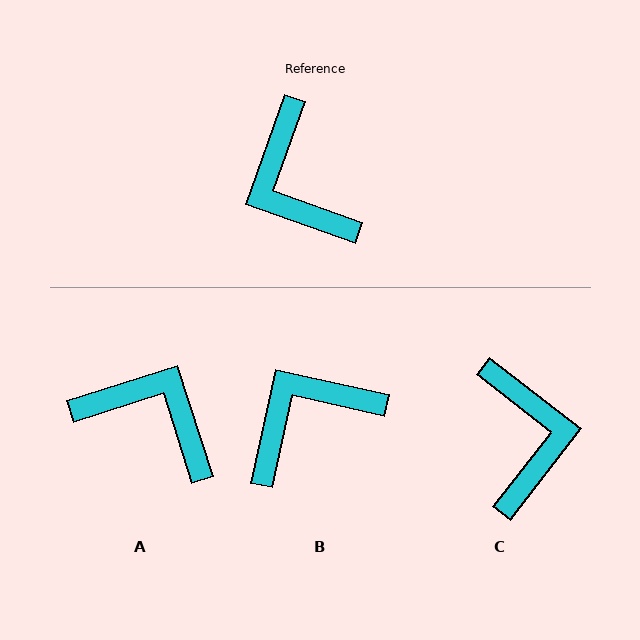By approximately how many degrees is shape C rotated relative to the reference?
Approximately 162 degrees counter-clockwise.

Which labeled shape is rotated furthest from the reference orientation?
C, about 162 degrees away.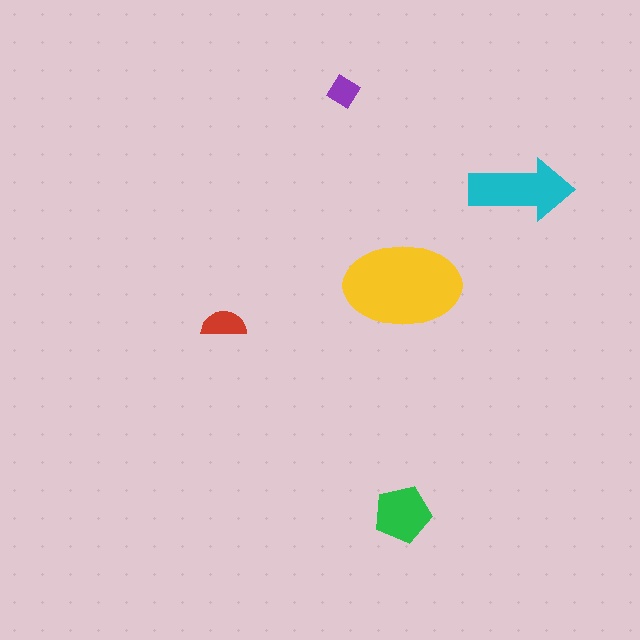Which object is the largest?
The yellow ellipse.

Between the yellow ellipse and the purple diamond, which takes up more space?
The yellow ellipse.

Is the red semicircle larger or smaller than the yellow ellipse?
Smaller.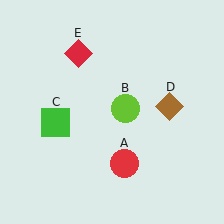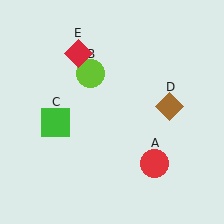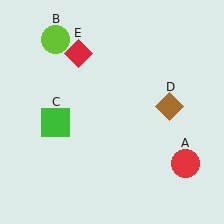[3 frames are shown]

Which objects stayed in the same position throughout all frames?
Green square (object C) and brown diamond (object D) and red diamond (object E) remained stationary.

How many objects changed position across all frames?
2 objects changed position: red circle (object A), lime circle (object B).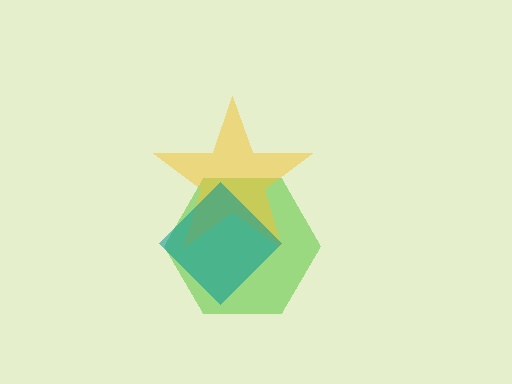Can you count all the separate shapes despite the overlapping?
Yes, there are 3 separate shapes.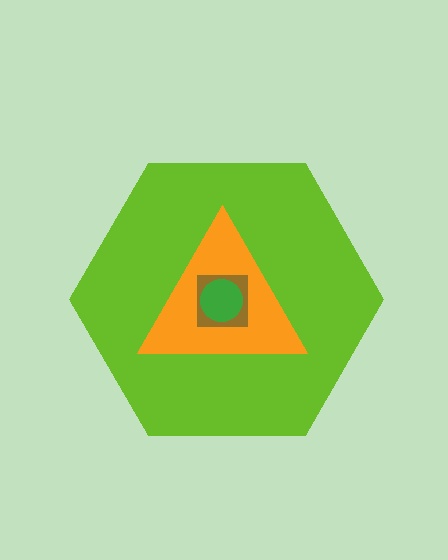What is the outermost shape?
The lime hexagon.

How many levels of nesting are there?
4.